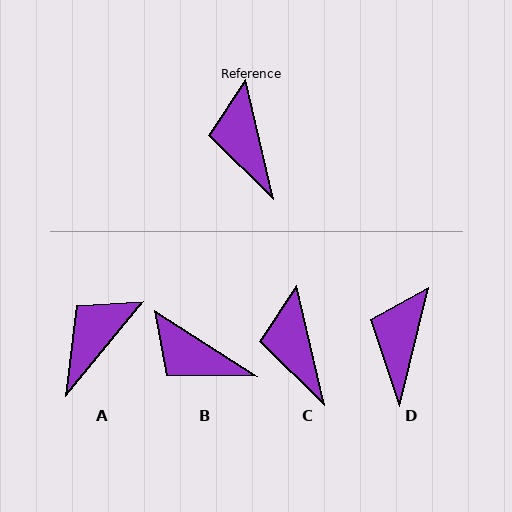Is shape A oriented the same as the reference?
No, it is off by about 52 degrees.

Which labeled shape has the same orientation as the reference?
C.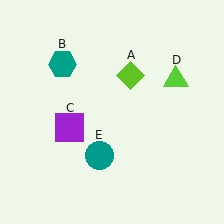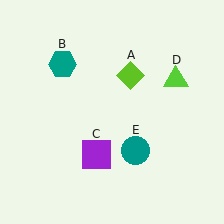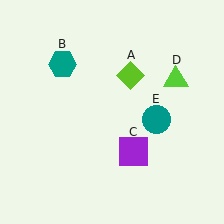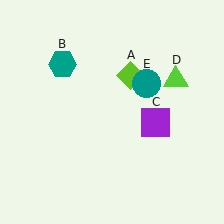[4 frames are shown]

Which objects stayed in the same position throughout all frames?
Lime diamond (object A) and teal hexagon (object B) and lime triangle (object D) remained stationary.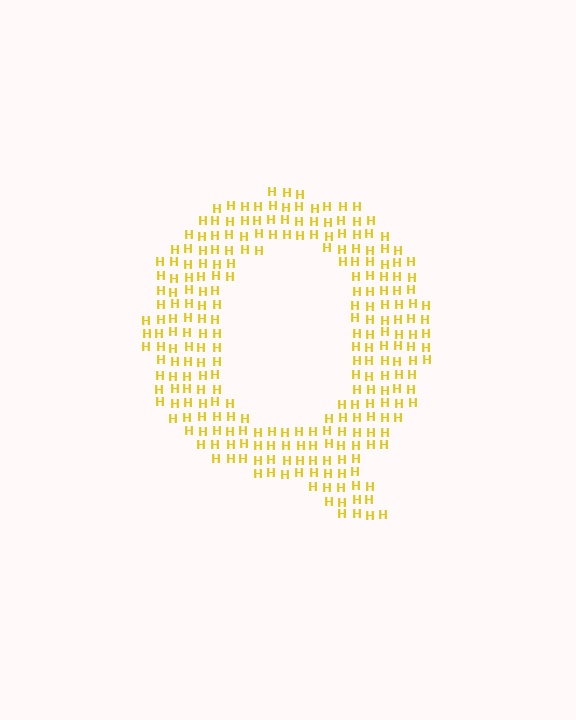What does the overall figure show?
The overall figure shows the letter Q.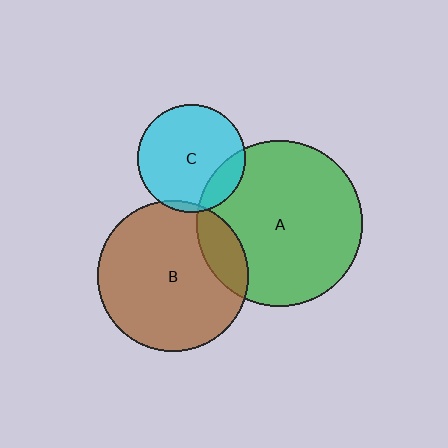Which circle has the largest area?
Circle A (green).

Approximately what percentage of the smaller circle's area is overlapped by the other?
Approximately 5%.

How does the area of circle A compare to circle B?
Approximately 1.2 times.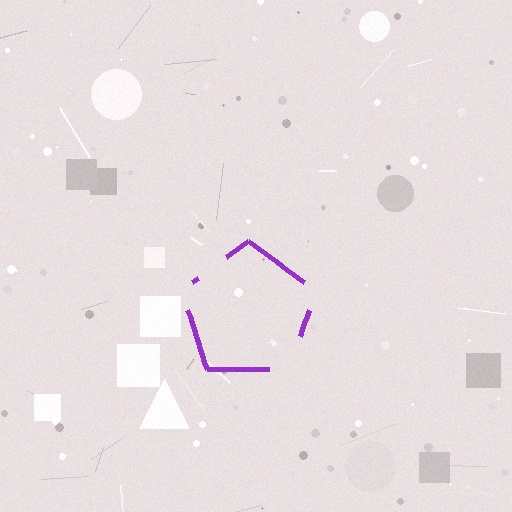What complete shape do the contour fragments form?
The contour fragments form a pentagon.